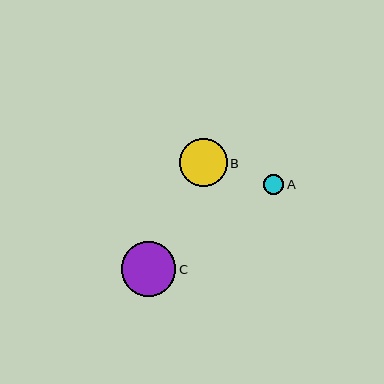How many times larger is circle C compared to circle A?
Circle C is approximately 2.7 times the size of circle A.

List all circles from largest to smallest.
From largest to smallest: C, B, A.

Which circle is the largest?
Circle C is the largest with a size of approximately 55 pixels.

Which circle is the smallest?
Circle A is the smallest with a size of approximately 21 pixels.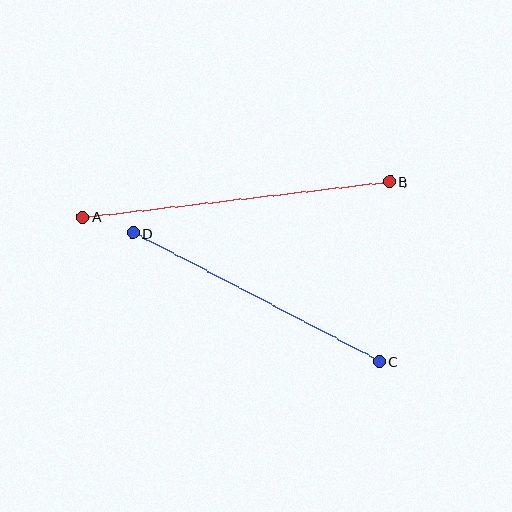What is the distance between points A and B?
The distance is approximately 309 pixels.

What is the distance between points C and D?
The distance is approximately 278 pixels.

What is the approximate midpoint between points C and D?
The midpoint is at approximately (256, 297) pixels.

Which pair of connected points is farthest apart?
Points A and B are farthest apart.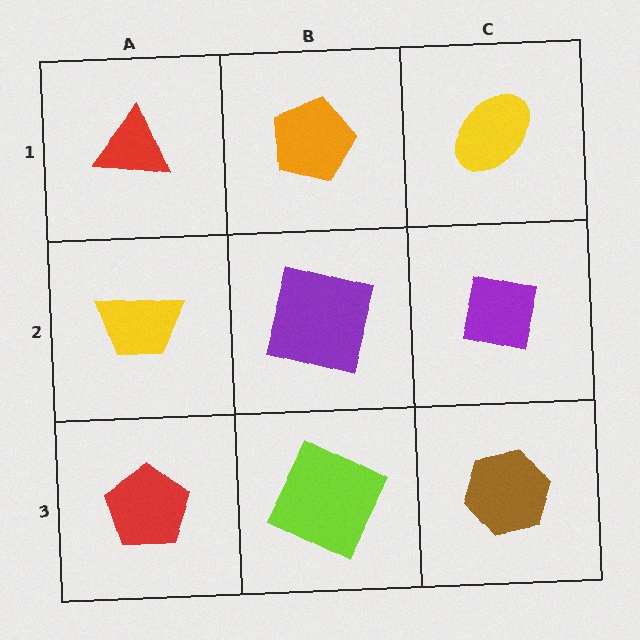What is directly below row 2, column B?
A lime square.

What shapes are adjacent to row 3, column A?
A yellow trapezoid (row 2, column A), a lime square (row 3, column B).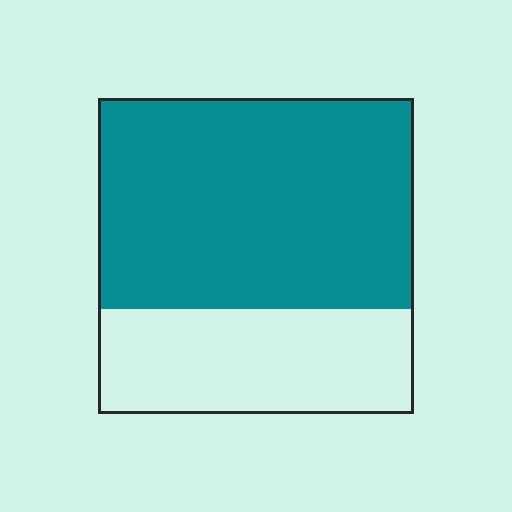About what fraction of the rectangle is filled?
About two thirds (2/3).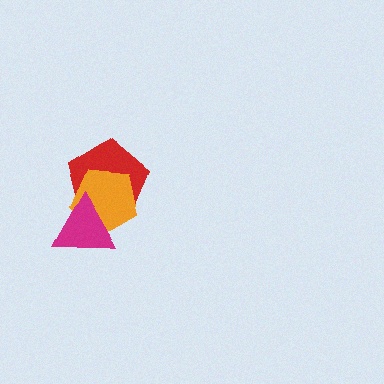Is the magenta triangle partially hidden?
No, no other shape covers it.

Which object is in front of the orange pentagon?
The magenta triangle is in front of the orange pentagon.